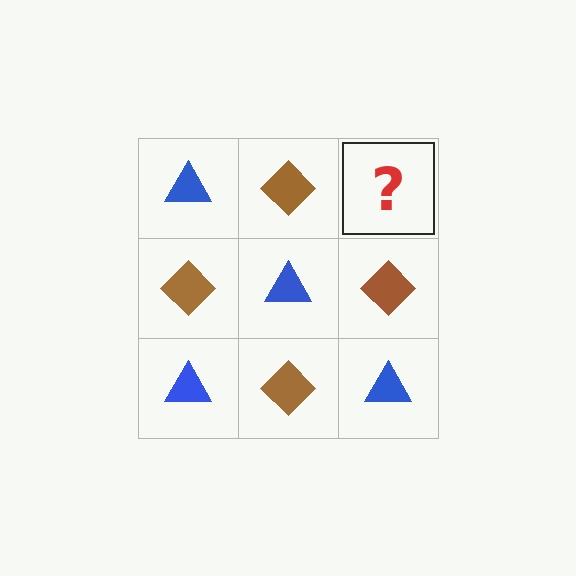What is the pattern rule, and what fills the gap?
The rule is that it alternates blue triangle and brown diamond in a checkerboard pattern. The gap should be filled with a blue triangle.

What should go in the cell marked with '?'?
The missing cell should contain a blue triangle.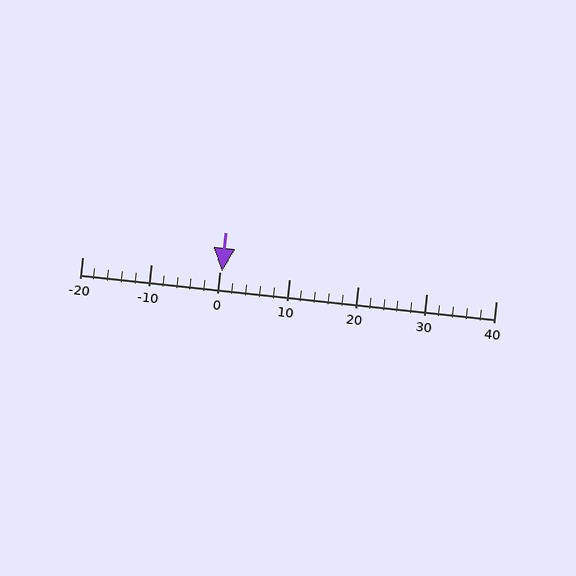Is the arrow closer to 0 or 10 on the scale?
The arrow is closer to 0.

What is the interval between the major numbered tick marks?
The major tick marks are spaced 10 units apart.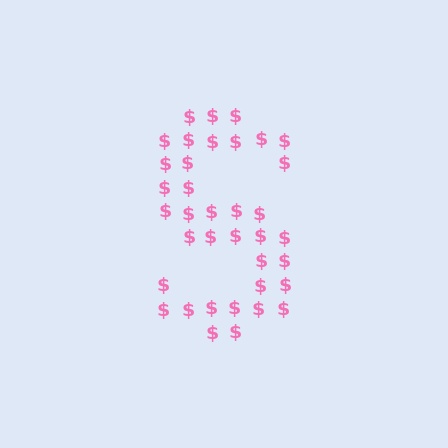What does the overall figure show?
The overall figure shows the letter S.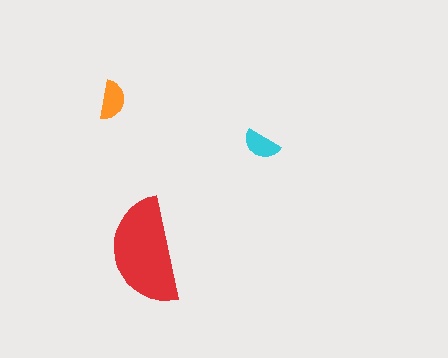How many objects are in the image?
There are 3 objects in the image.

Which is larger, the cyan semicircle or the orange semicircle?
The orange one.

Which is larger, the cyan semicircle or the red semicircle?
The red one.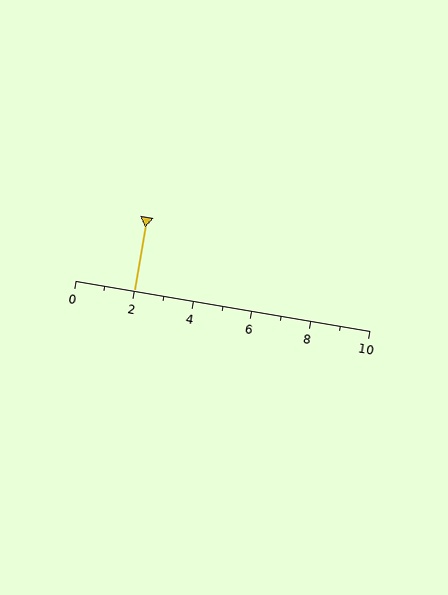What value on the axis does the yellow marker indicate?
The marker indicates approximately 2.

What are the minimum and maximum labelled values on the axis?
The axis runs from 0 to 10.